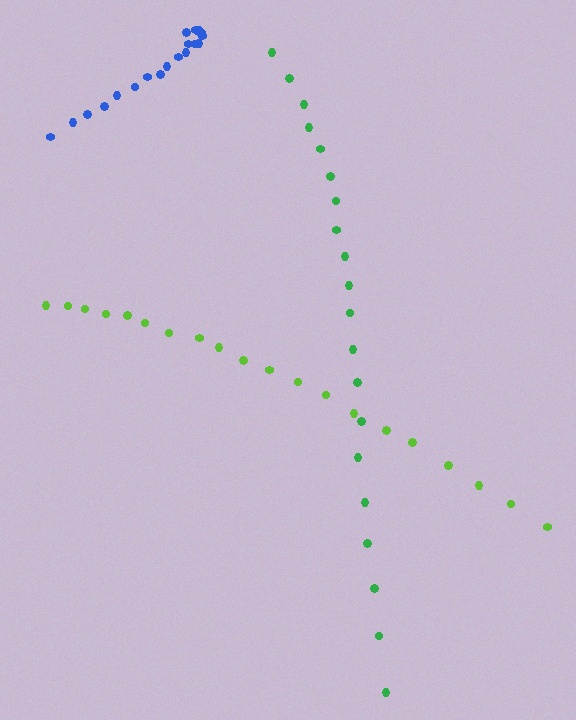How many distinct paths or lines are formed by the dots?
There are 3 distinct paths.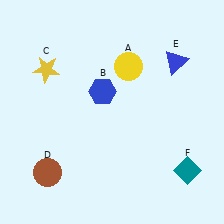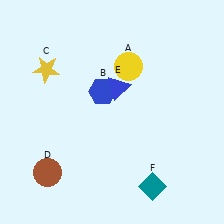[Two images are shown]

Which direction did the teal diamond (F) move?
The teal diamond (F) moved left.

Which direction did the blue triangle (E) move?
The blue triangle (E) moved left.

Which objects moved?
The objects that moved are: the blue triangle (E), the teal diamond (F).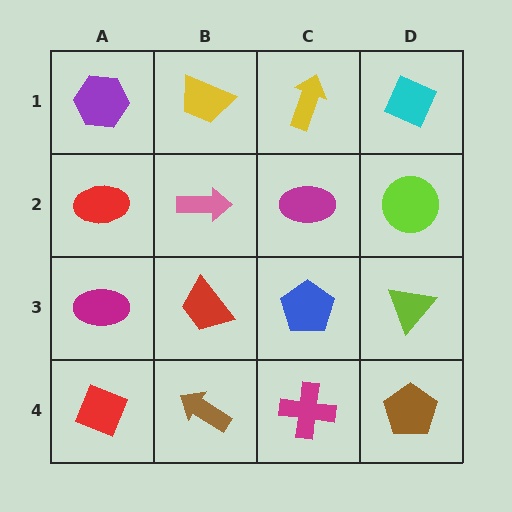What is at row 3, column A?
A magenta ellipse.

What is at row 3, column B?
A red trapezoid.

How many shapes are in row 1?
4 shapes.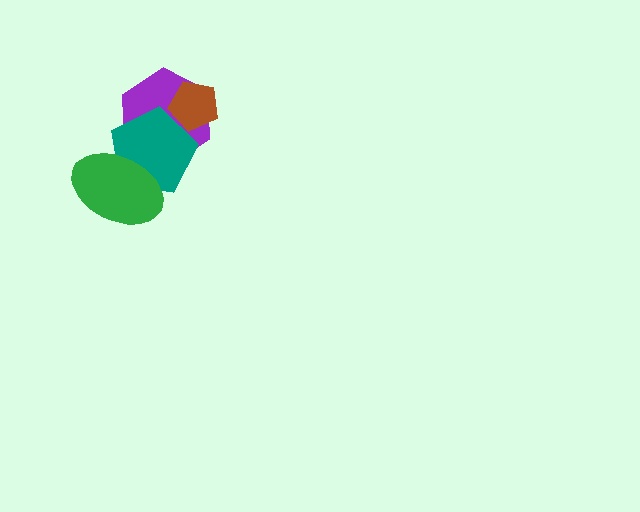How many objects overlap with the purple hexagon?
3 objects overlap with the purple hexagon.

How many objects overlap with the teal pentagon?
3 objects overlap with the teal pentagon.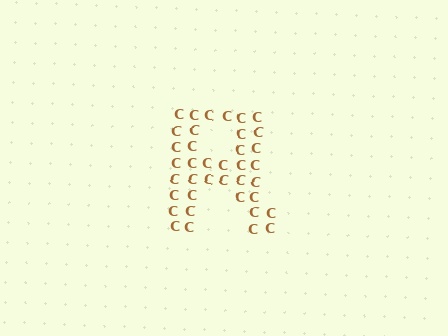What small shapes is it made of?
It is made of small letter C's.